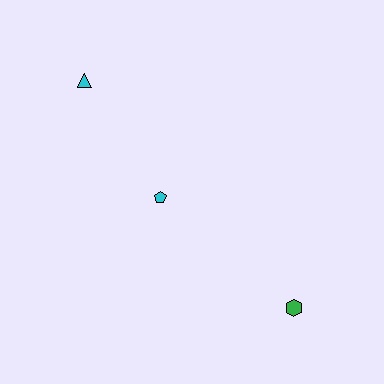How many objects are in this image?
There are 3 objects.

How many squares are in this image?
There are no squares.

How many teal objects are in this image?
There are no teal objects.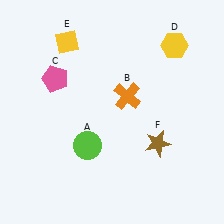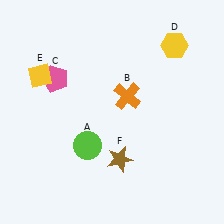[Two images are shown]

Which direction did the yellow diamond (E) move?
The yellow diamond (E) moved down.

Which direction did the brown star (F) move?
The brown star (F) moved left.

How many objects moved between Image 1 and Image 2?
2 objects moved between the two images.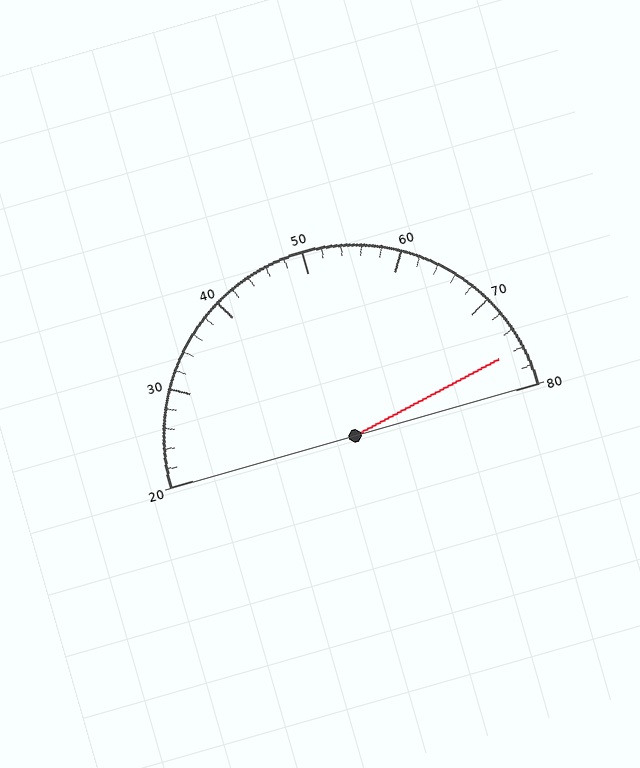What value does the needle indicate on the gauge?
The needle indicates approximately 76.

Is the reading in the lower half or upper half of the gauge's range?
The reading is in the upper half of the range (20 to 80).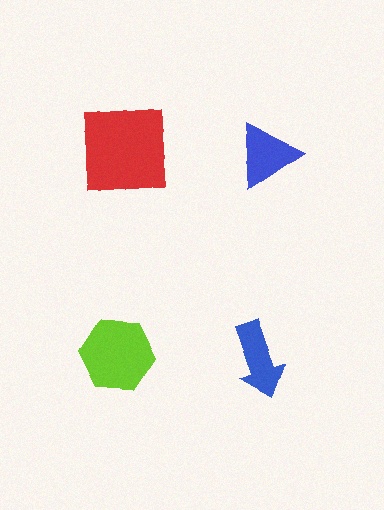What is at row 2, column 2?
A blue arrow.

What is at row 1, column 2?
A blue triangle.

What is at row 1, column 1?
A red square.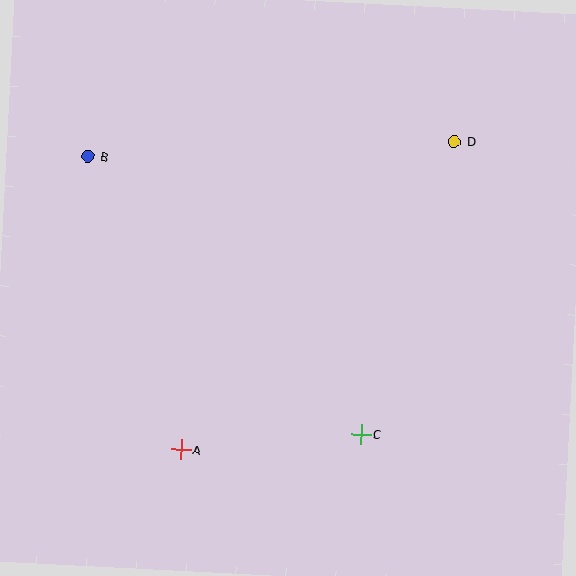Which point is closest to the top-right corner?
Point D is closest to the top-right corner.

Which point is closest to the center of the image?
Point C at (361, 434) is closest to the center.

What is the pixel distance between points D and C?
The distance between D and C is 307 pixels.